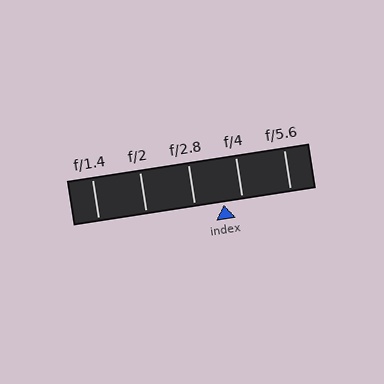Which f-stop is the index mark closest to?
The index mark is closest to f/4.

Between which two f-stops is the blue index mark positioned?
The index mark is between f/2.8 and f/4.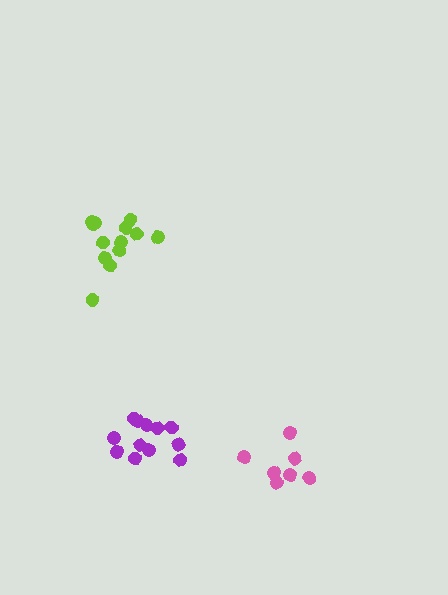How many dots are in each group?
Group 1: 13 dots, Group 2: 7 dots, Group 3: 12 dots (32 total).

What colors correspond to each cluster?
The clusters are colored: lime, pink, purple.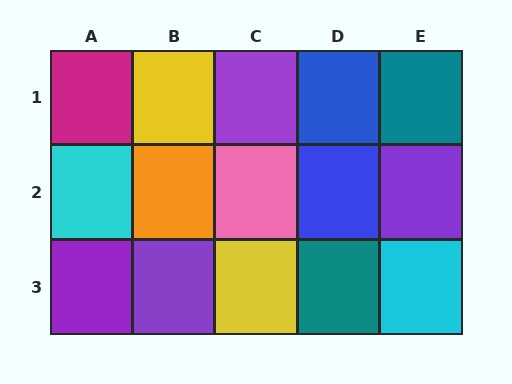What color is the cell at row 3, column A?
Purple.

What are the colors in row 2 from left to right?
Cyan, orange, pink, blue, purple.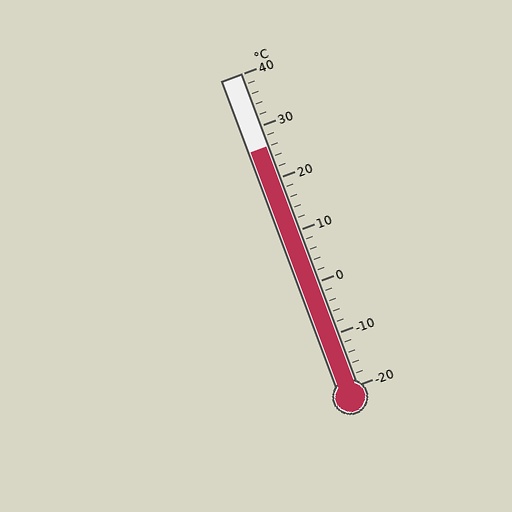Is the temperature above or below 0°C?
The temperature is above 0°C.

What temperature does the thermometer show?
The thermometer shows approximately 26°C.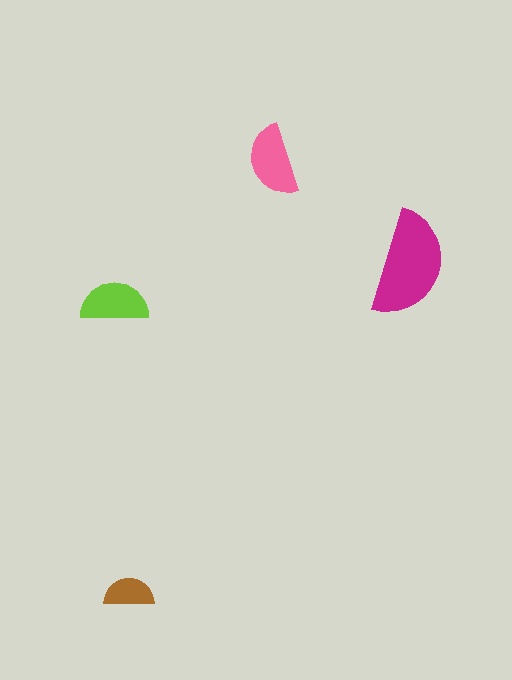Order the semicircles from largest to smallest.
the magenta one, the pink one, the lime one, the brown one.